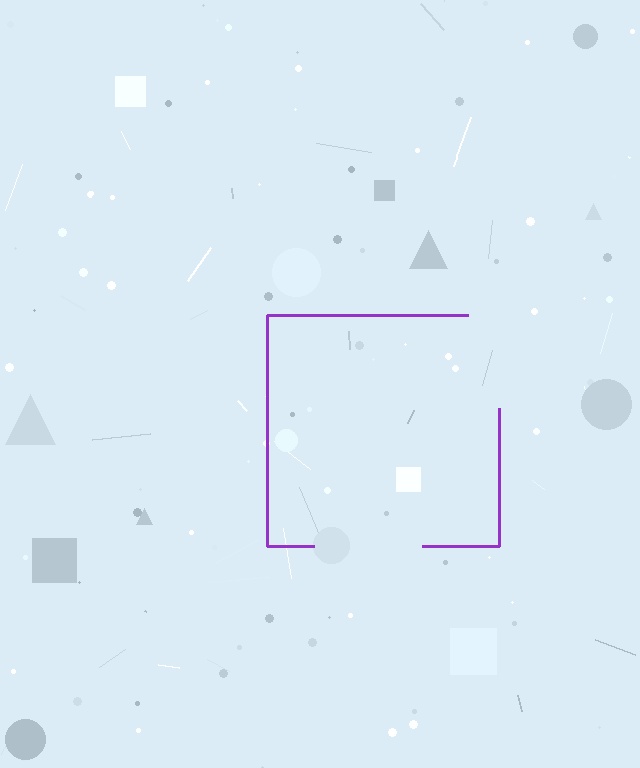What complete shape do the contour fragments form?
The contour fragments form a square.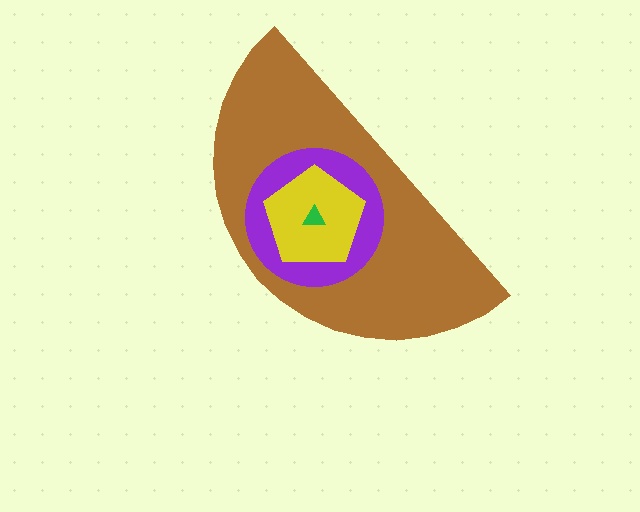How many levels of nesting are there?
4.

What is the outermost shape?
The brown semicircle.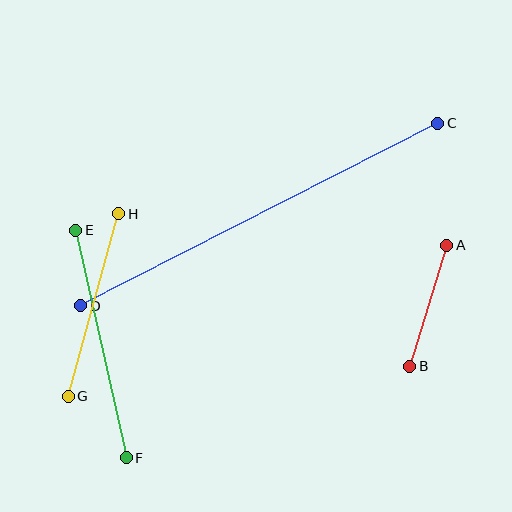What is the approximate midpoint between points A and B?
The midpoint is at approximately (428, 306) pixels.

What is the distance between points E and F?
The distance is approximately 233 pixels.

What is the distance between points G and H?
The distance is approximately 189 pixels.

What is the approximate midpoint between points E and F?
The midpoint is at approximately (101, 344) pixels.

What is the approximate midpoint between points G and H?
The midpoint is at approximately (94, 305) pixels.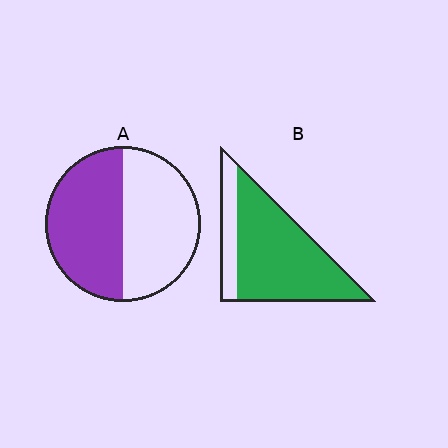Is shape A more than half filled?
Roughly half.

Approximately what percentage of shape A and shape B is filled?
A is approximately 50% and B is approximately 80%.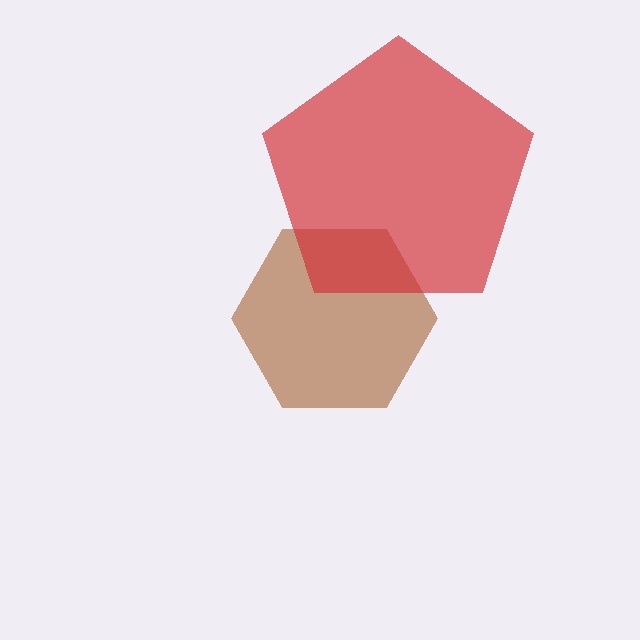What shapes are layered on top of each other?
The layered shapes are: a brown hexagon, a red pentagon.